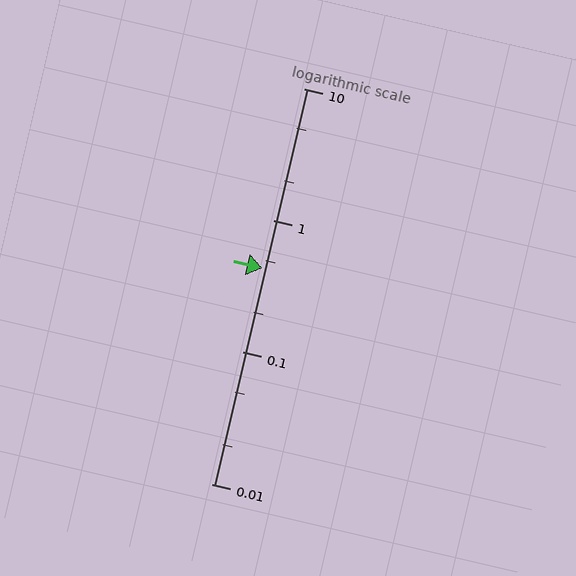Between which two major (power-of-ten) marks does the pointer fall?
The pointer is between 0.1 and 1.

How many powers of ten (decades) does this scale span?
The scale spans 3 decades, from 0.01 to 10.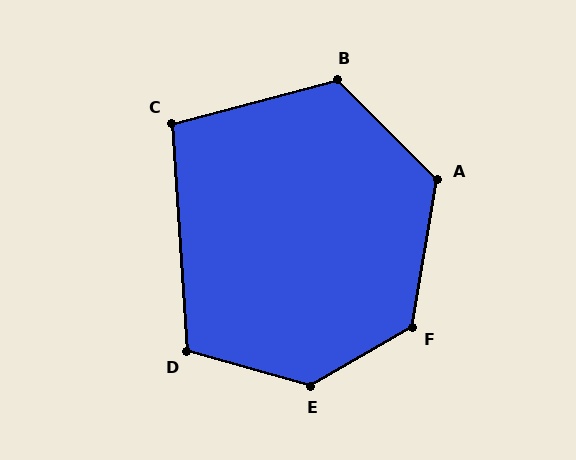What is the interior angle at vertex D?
Approximately 110 degrees (obtuse).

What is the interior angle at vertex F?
Approximately 130 degrees (obtuse).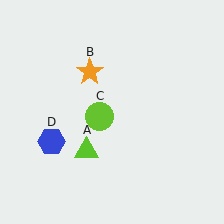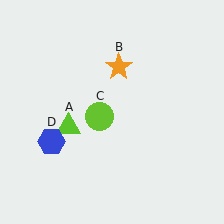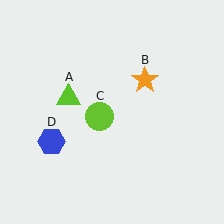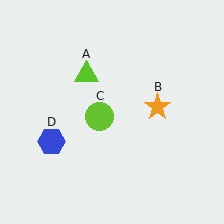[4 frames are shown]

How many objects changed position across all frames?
2 objects changed position: lime triangle (object A), orange star (object B).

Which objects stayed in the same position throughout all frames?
Lime circle (object C) and blue hexagon (object D) remained stationary.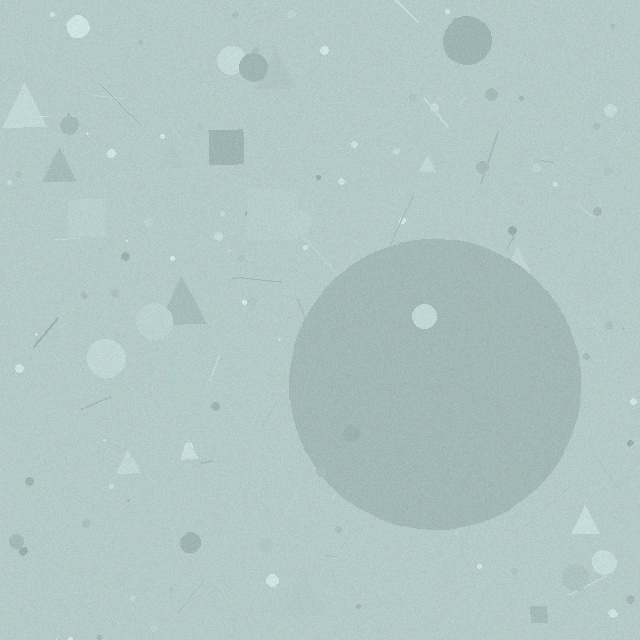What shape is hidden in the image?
A circle is hidden in the image.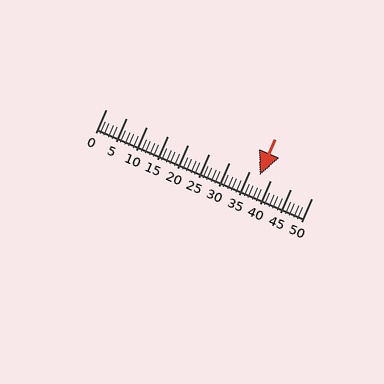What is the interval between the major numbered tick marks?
The major tick marks are spaced 5 units apart.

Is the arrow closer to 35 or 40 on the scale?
The arrow is closer to 35.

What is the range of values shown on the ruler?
The ruler shows values from 0 to 50.